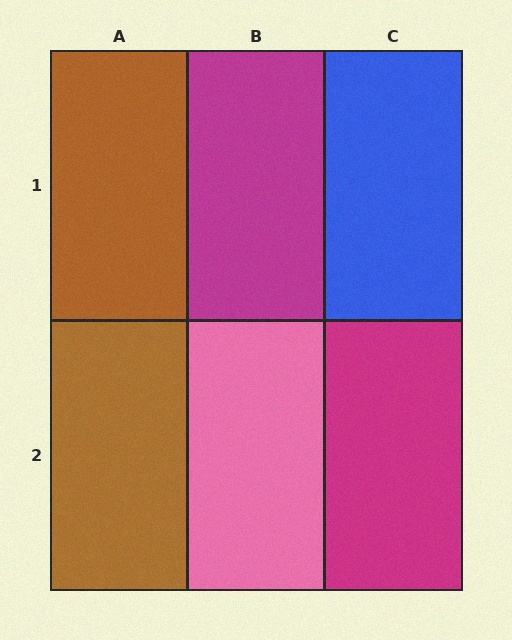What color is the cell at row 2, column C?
Magenta.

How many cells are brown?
2 cells are brown.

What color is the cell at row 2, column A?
Brown.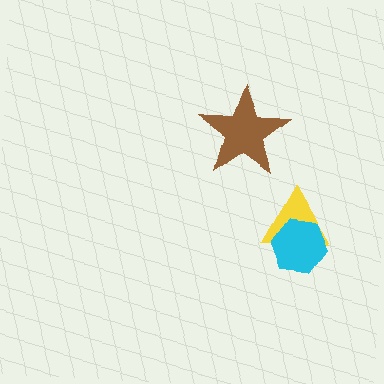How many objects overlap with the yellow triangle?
1 object overlaps with the yellow triangle.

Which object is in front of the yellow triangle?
The cyan hexagon is in front of the yellow triangle.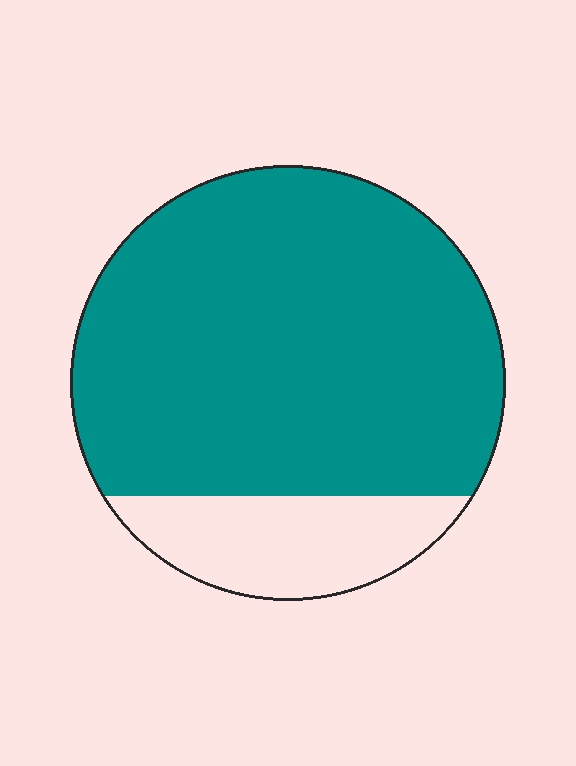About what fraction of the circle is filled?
About four fifths (4/5).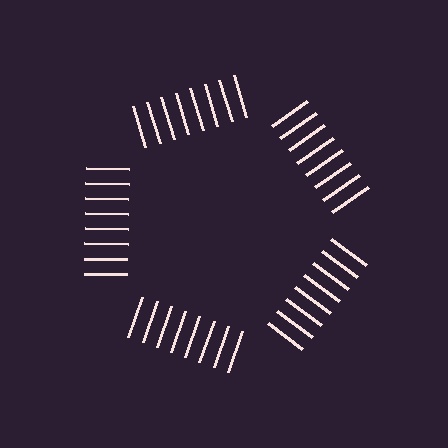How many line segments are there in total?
40 — 8 along each of the 5 edges.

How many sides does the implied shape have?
5 sides — the line-ends trace a pentagon.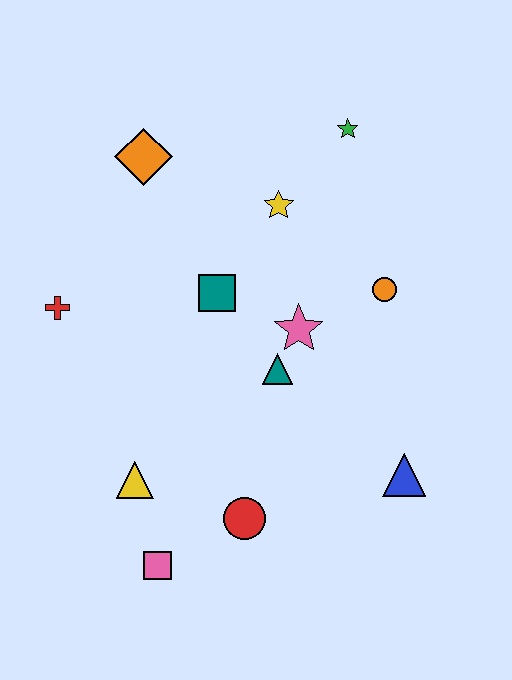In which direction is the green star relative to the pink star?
The green star is above the pink star.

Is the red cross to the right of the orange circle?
No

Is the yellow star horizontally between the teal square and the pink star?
Yes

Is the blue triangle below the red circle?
No